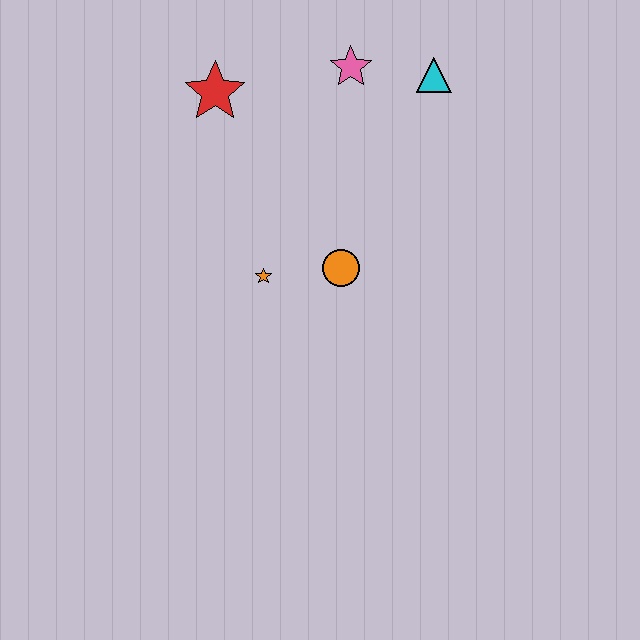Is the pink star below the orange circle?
No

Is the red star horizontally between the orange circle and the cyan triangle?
No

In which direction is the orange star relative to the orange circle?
The orange star is to the left of the orange circle.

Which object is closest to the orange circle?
The orange star is closest to the orange circle.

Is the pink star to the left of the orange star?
No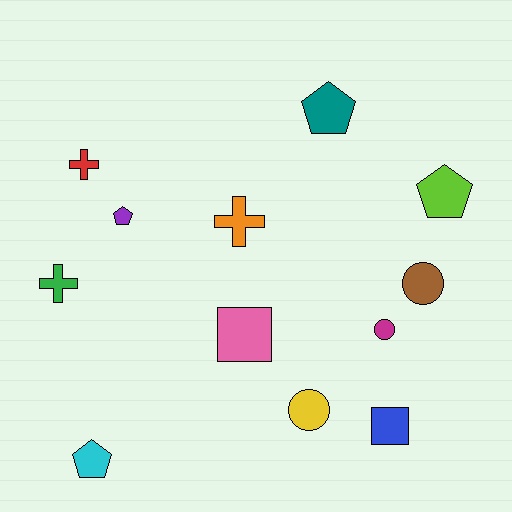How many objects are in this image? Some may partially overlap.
There are 12 objects.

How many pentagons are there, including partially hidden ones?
There are 4 pentagons.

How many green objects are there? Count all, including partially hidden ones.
There is 1 green object.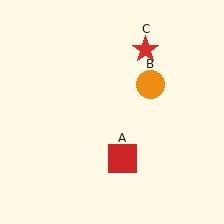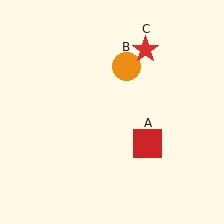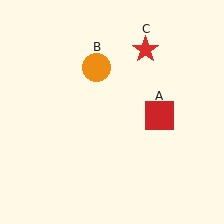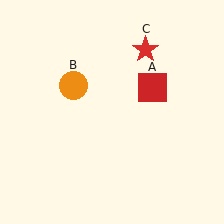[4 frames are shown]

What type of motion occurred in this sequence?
The red square (object A), orange circle (object B) rotated counterclockwise around the center of the scene.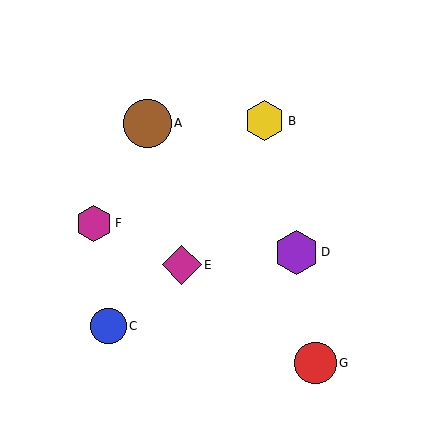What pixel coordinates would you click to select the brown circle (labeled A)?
Click at (147, 123) to select the brown circle A.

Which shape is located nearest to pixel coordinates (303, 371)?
The red circle (labeled G) at (315, 363) is nearest to that location.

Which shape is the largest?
The brown circle (labeled A) is the largest.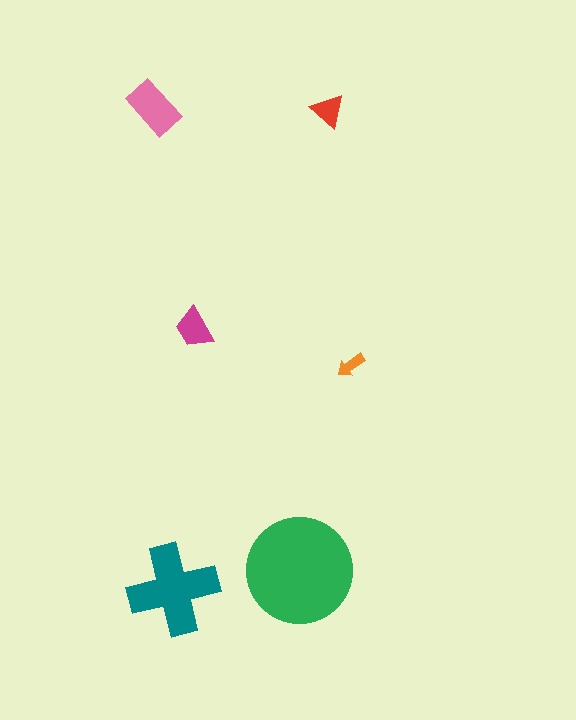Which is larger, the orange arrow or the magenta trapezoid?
The magenta trapezoid.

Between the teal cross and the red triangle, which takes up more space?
The teal cross.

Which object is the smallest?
The orange arrow.